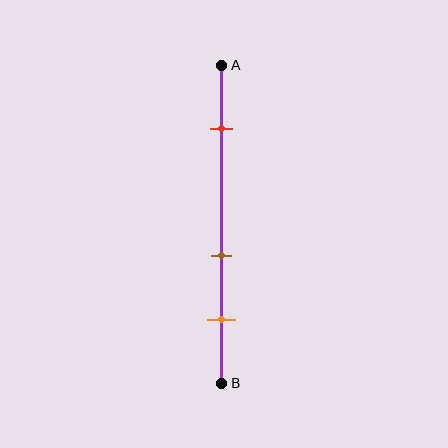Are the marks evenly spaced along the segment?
No, the marks are not evenly spaced.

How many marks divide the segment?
There are 3 marks dividing the segment.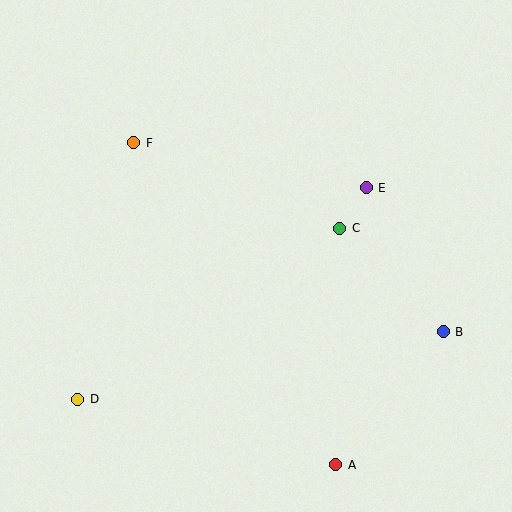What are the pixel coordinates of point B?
Point B is at (443, 332).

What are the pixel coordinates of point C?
Point C is at (340, 228).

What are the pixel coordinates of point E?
Point E is at (366, 188).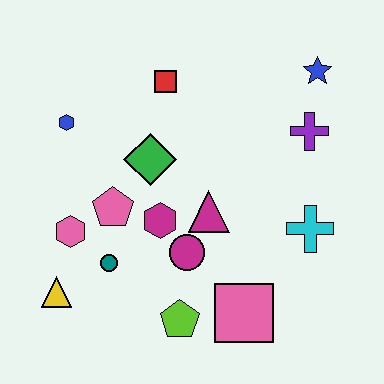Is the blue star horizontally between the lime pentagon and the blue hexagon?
No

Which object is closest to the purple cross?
The blue star is closest to the purple cross.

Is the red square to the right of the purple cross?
No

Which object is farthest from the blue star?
The yellow triangle is farthest from the blue star.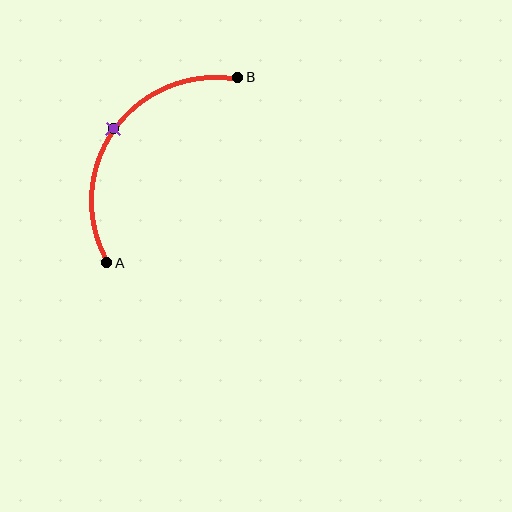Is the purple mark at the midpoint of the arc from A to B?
Yes. The purple mark lies on the arc at equal arc-length from both A and B — it is the arc midpoint.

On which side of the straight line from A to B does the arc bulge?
The arc bulges above and to the left of the straight line connecting A and B.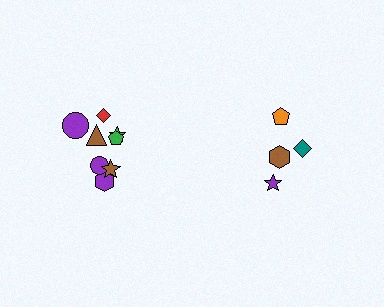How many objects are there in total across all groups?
There are 12 objects.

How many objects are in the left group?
There are 8 objects.